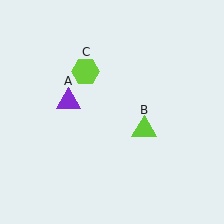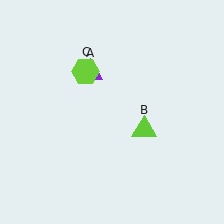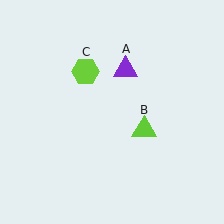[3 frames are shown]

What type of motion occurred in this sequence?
The purple triangle (object A) rotated clockwise around the center of the scene.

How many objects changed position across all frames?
1 object changed position: purple triangle (object A).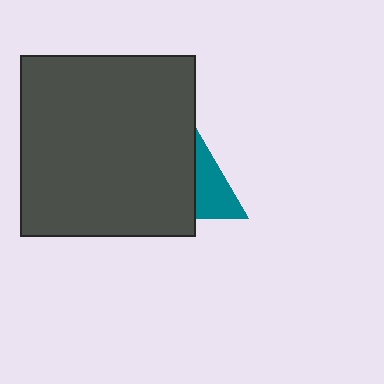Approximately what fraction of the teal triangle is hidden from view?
Roughly 68% of the teal triangle is hidden behind the dark gray rectangle.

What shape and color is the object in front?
The object in front is a dark gray rectangle.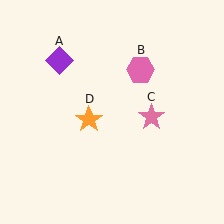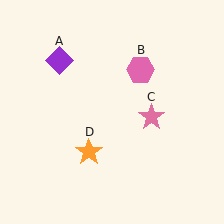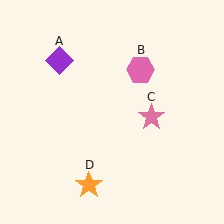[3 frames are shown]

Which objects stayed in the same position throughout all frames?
Purple diamond (object A) and pink hexagon (object B) and pink star (object C) remained stationary.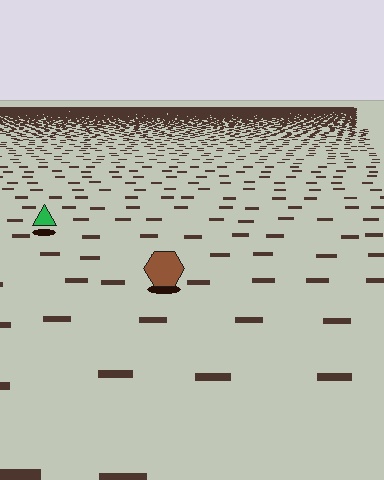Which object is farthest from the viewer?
The green triangle is farthest from the viewer. It appears smaller and the ground texture around it is denser.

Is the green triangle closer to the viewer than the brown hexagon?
No. The brown hexagon is closer — you can tell from the texture gradient: the ground texture is coarser near it.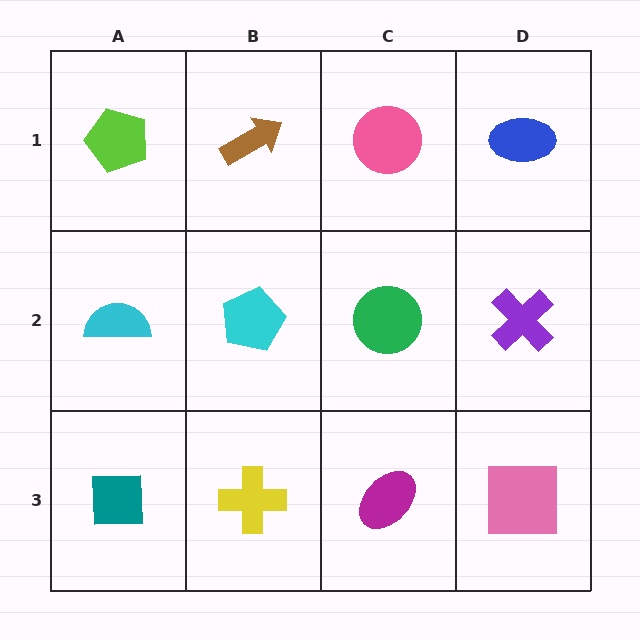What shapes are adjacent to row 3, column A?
A cyan semicircle (row 2, column A), a yellow cross (row 3, column B).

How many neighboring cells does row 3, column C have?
3.